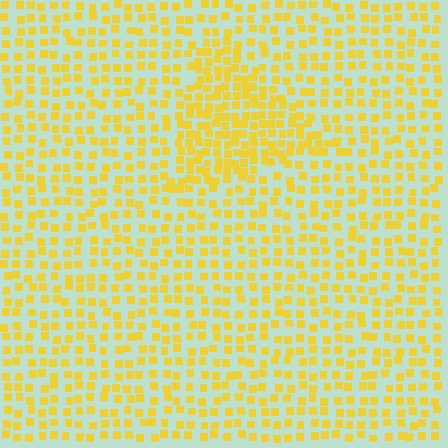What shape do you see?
I see a triangle.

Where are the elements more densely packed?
The elements are more densely packed inside the triangle boundary.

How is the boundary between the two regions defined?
The boundary is defined by a change in element density (approximately 1.8x ratio). All elements are the same color, size, and shape.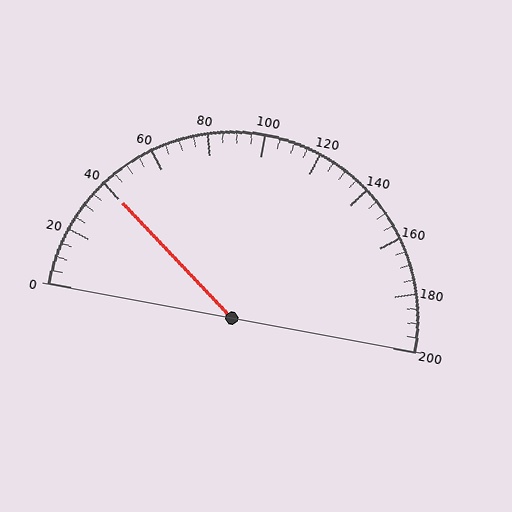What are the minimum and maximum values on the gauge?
The gauge ranges from 0 to 200.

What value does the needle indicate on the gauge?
The needle indicates approximately 40.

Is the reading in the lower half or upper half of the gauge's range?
The reading is in the lower half of the range (0 to 200).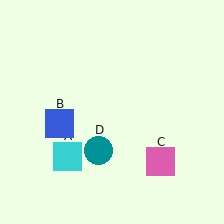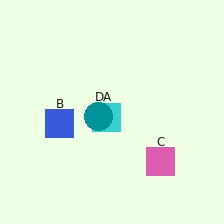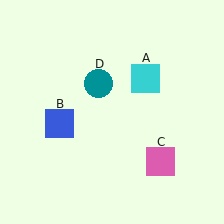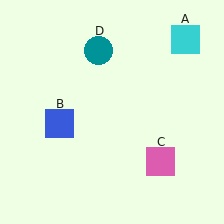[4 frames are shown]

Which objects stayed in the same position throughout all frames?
Blue square (object B) and pink square (object C) remained stationary.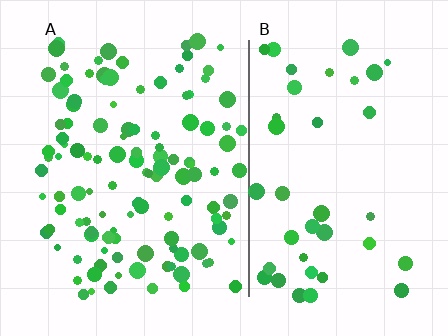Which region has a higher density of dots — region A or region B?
A (the left).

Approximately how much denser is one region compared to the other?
Approximately 2.9× — region A over region B.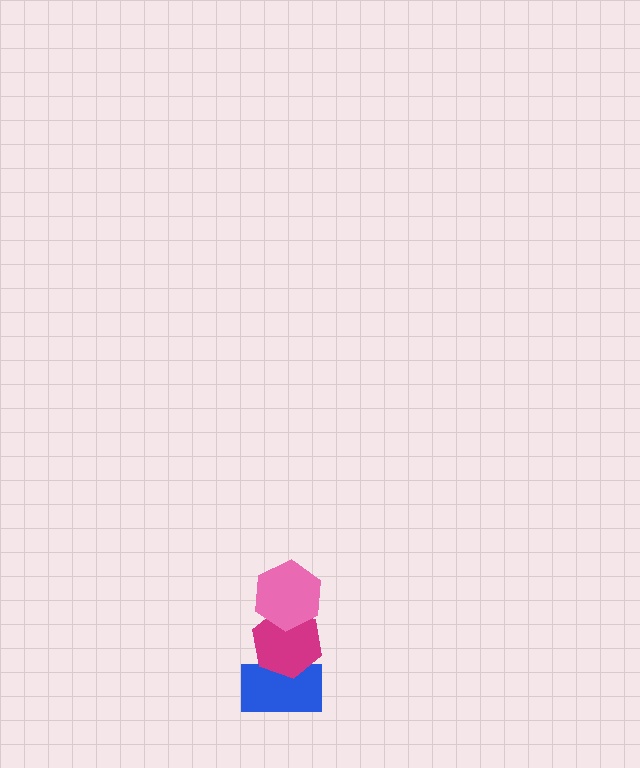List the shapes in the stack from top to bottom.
From top to bottom: the pink hexagon, the magenta hexagon, the blue rectangle.